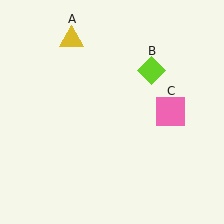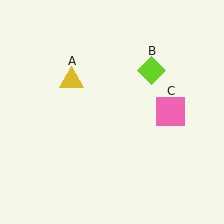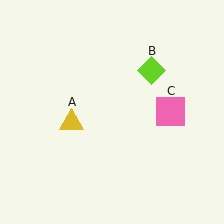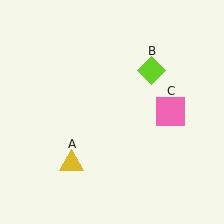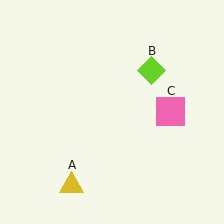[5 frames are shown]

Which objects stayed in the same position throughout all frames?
Lime diamond (object B) and pink square (object C) remained stationary.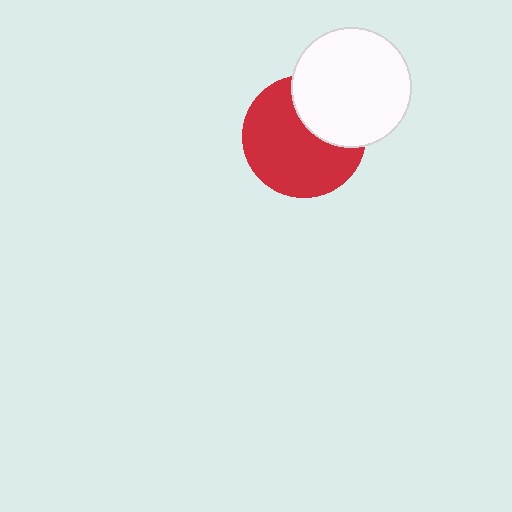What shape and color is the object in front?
The object in front is a white circle.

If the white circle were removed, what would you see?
You would see the complete red circle.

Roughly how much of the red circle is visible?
Most of it is visible (roughly 68%).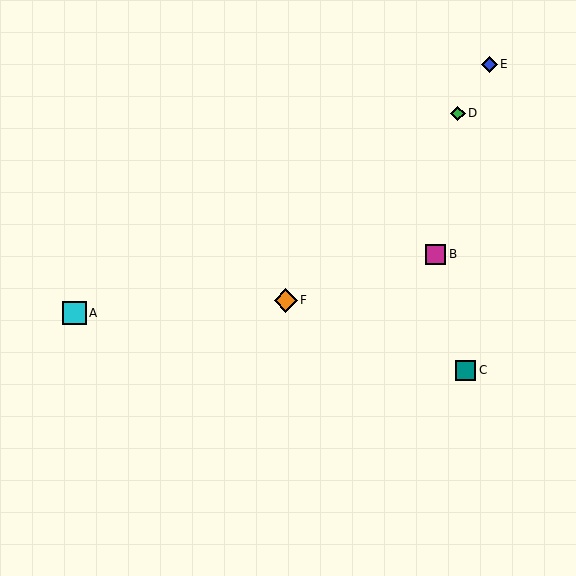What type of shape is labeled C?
Shape C is a teal square.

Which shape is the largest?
The orange diamond (labeled F) is the largest.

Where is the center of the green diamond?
The center of the green diamond is at (458, 113).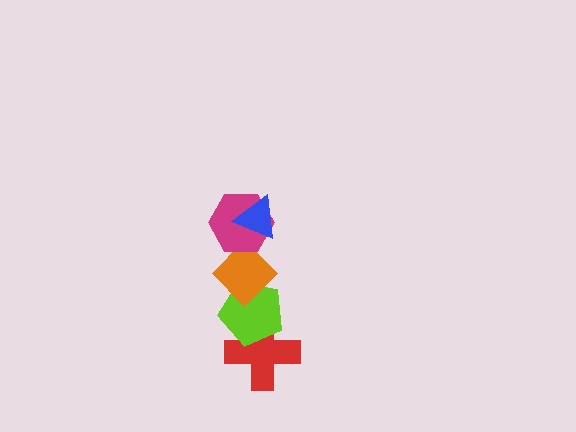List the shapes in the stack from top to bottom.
From top to bottom: the blue triangle, the magenta hexagon, the orange diamond, the lime pentagon, the red cross.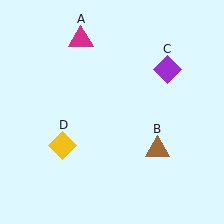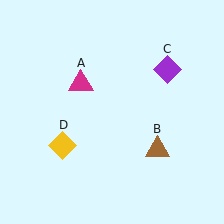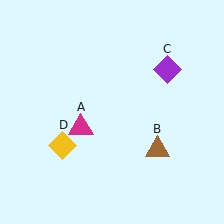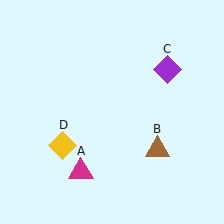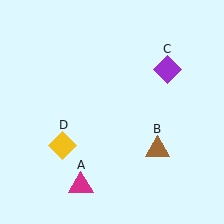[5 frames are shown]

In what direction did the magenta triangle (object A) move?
The magenta triangle (object A) moved down.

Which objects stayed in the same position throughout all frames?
Brown triangle (object B) and purple diamond (object C) and yellow diamond (object D) remained stationary.